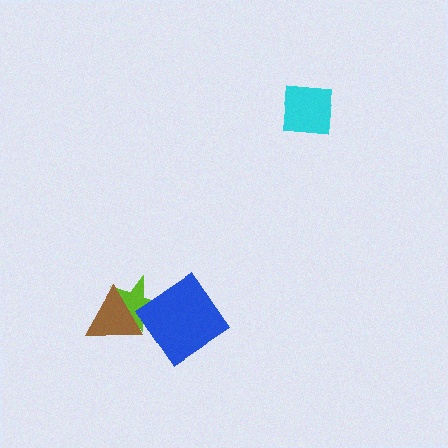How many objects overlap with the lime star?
2 objects overlap with the lime star.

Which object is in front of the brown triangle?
The blue diamond is in front of the brown triangle.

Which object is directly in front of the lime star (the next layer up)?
The brown triangle is directly in front of the lime star.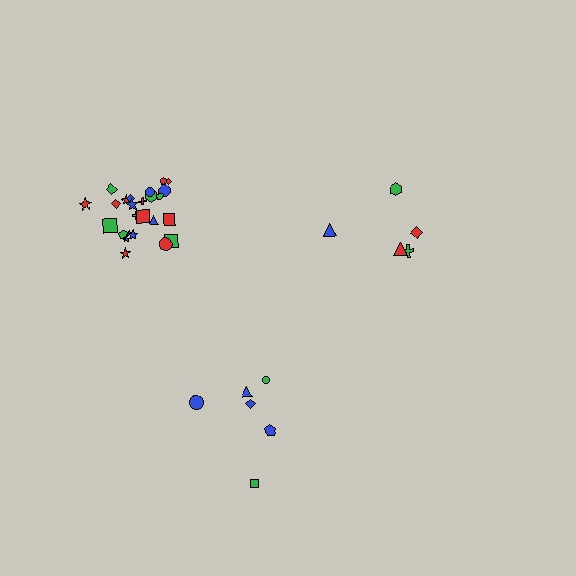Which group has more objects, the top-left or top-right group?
The top-left group.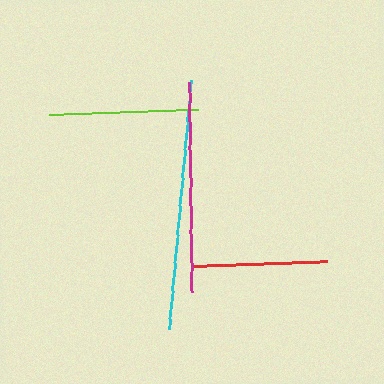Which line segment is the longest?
The cyan line is the longest at approximately 250 pixels.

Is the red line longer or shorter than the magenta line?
The magenta line is longer than the red line.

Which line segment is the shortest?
The red line is the shortest at approximately 136 pixels.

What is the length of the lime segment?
The lime segment is approximately 150 pixels long.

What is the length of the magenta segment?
The magenta segment is approximately 211 pixels long.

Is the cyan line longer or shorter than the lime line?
The cyan line is longer than the lime line.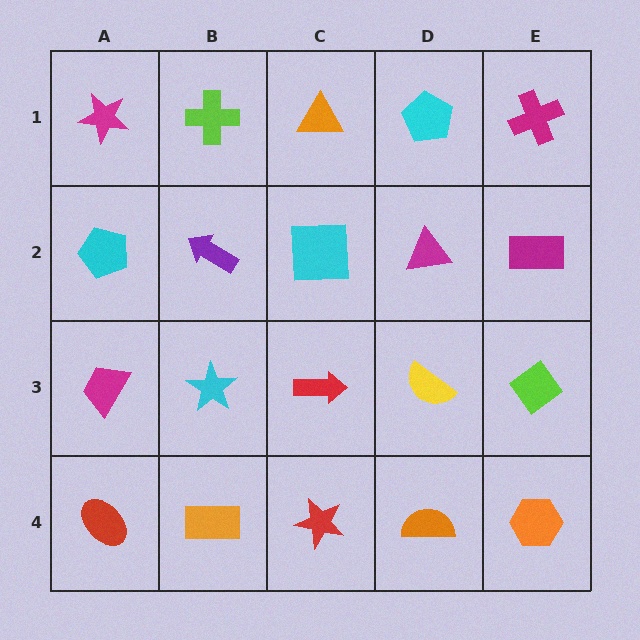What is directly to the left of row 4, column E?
An orange semicircle.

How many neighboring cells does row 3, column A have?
3.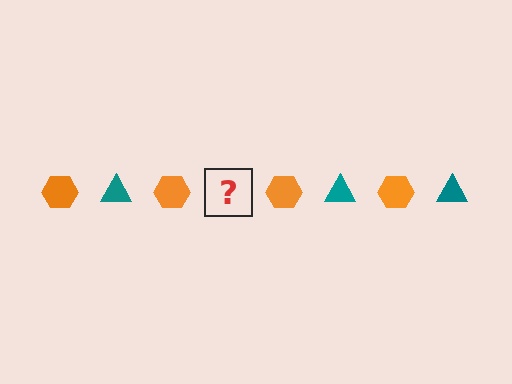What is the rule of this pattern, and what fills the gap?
The rule is that the pattern alternates between orange hexagon and teal triangle. The gap should be filled with a teal triangle.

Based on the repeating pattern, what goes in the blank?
The blank should be a teal triangle.